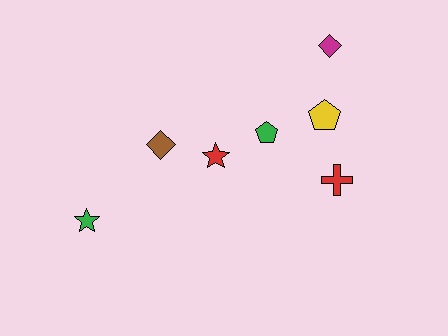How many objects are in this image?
There are 7 objects.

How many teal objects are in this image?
There are no teal objects.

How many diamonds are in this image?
There are 2 diamonds.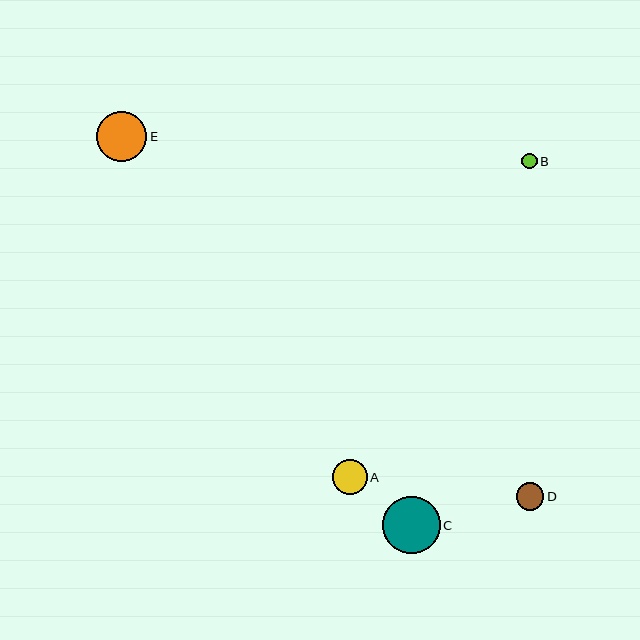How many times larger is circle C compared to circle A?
Circle C is approximately 1.7 times the size of circle A.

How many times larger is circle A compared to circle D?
Circle A is approximately 1.3 times the size of circle D.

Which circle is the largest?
Circle C is the largest with a size of approximately 58 pixels.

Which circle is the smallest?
Circle B is the smallest with a size of approximately 15 pixels.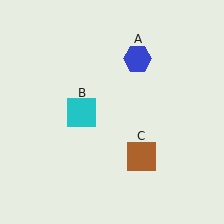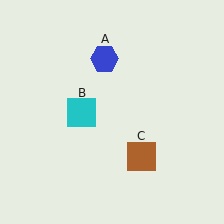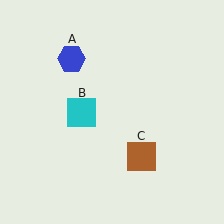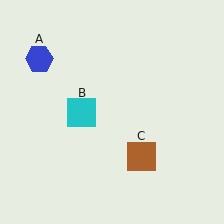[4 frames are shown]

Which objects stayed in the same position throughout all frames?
Cyan square (object B) and brown square (object C) remained stationary.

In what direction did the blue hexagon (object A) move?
The blue hexagon (object A) moved left.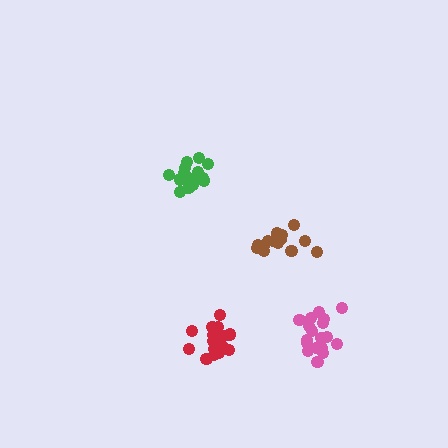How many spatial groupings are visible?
There are 4 spatial groupings.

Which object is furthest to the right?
The pink cluster is rightmost.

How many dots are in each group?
Group 1: 18 dots, Group 2: 17 dots, Group 3: 14 dots, Group 4: 18 dots (67 total).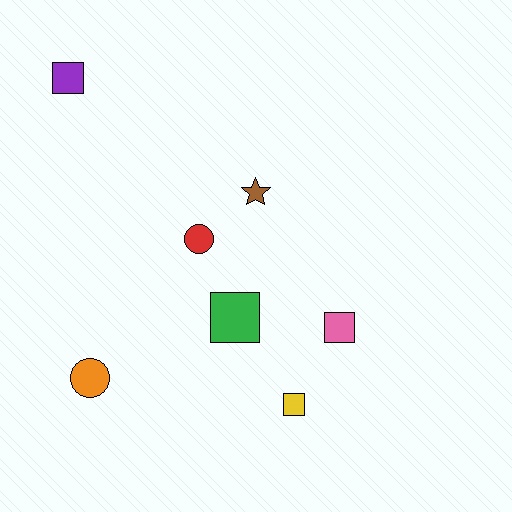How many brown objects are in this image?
There is 1 brown object.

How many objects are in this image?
There are 7 objects.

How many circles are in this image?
There are 2 circles.